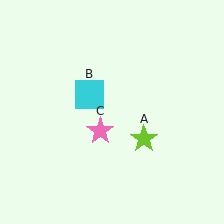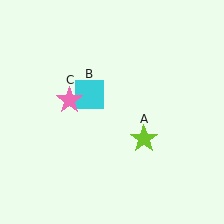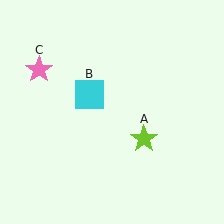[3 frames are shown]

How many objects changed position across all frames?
1 object changed position: pink star (object C).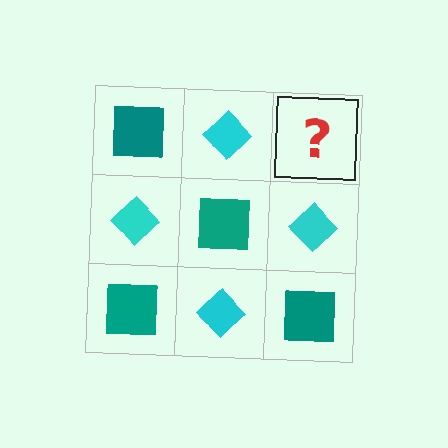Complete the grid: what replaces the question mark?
The question mark should be replaced with a teal square.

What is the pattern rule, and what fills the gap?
The rule is that it alternates teal square and cyan diamond in a checkerboard pattern. The gap should be filled with a teal square.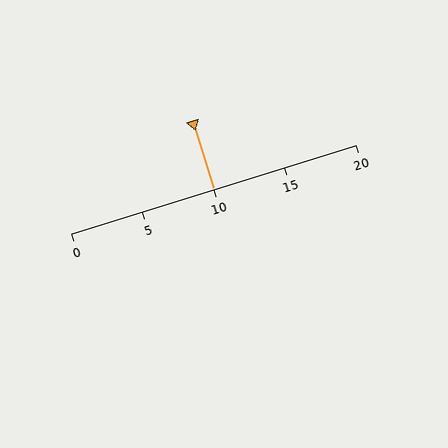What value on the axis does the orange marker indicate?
The marker indicates approximately 10.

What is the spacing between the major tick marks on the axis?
The major ticks are spaced 5 apart.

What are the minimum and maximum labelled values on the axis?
The axis runs from 0 to 20.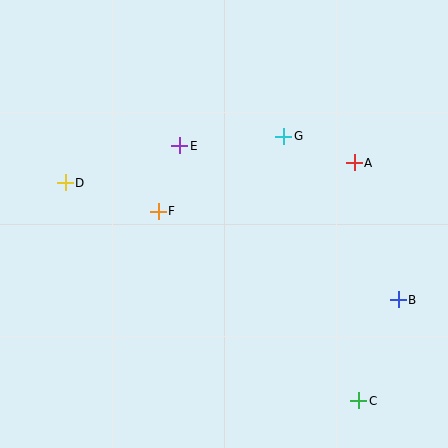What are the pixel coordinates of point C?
Point C is at (359, 401).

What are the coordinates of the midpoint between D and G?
The midpoint between D and G is at (175, 160).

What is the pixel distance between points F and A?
The distance between F and A is 202 pixels.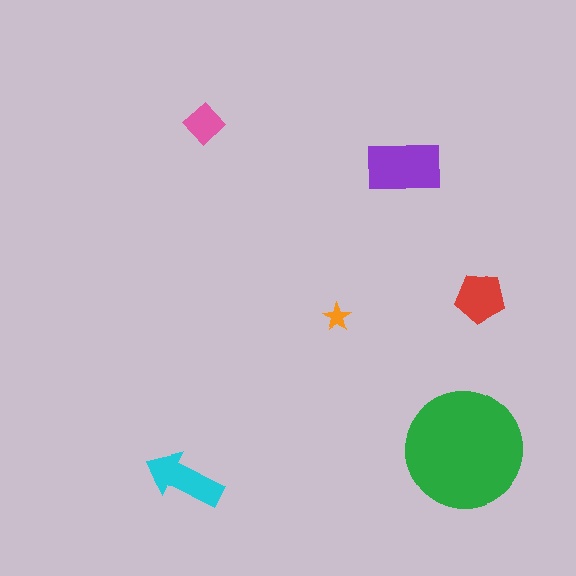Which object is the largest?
The green circle.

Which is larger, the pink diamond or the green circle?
The green circle.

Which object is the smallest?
The orange star.